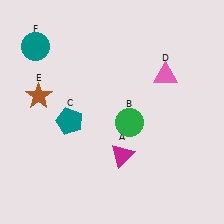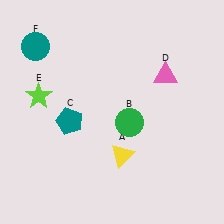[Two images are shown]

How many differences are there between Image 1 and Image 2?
There are 2 differences between the two images.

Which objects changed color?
A changed from magenta to yellow. E changed from brown to lime.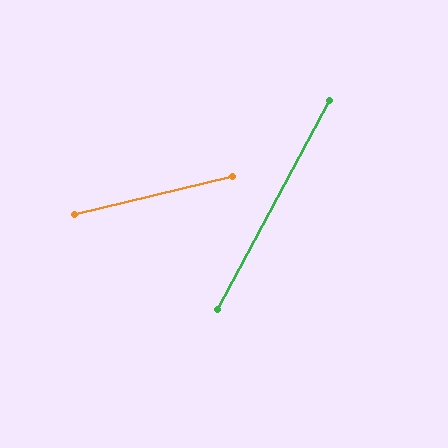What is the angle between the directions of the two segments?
Approximately 48 degrees.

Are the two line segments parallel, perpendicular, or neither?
Neither parallel nor perpendicular — they differ by about 48°.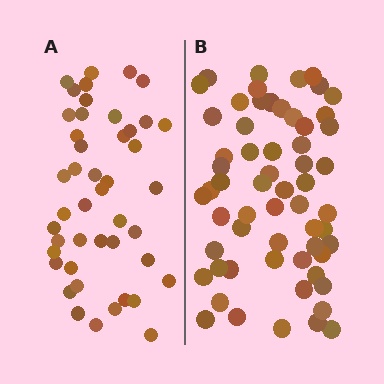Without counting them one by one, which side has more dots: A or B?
Region B (the right region) has more dots.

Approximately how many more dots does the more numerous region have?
Region B has approximately 15 more dots than region A.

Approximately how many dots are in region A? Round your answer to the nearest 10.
About 40 dots. (The exact count is 45, which rounds to 40.)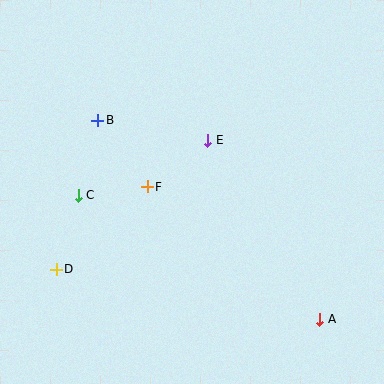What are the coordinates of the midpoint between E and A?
The midpoint between E and A is at (264, 230).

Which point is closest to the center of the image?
Point F at (147, 187) is closest to the center.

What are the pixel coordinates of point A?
Point A is at (320, 319).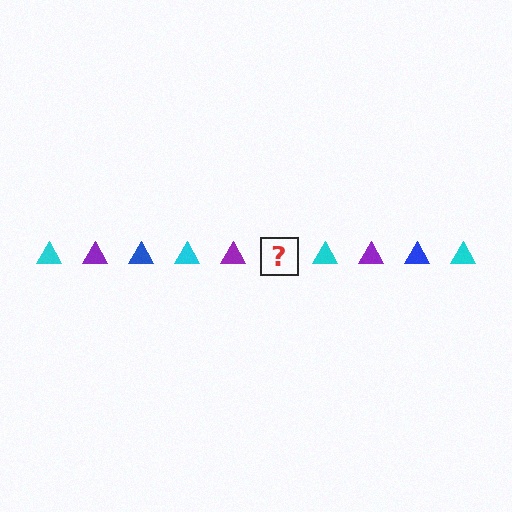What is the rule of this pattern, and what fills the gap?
The rule is that the pattern cycles through cyan, purple, blue triangles. The gap should be filled with a blue triangle.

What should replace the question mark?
The question mark should be replaced with a blue triangle.